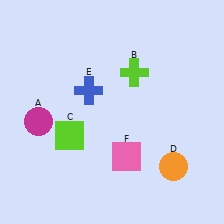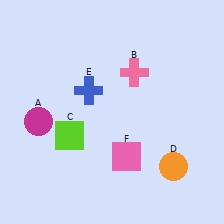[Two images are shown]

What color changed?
The cross (B) changed from lime in Image 1 to pink in Image 2.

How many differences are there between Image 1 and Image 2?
There is 1 difference between the two images.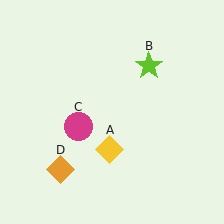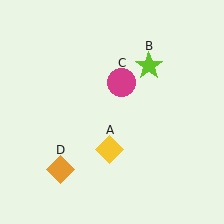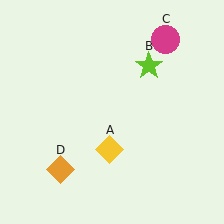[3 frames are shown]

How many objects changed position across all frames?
1 object changed position: magenta circle (object C).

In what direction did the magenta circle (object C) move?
The magenta circle (object C) moved up and to the right.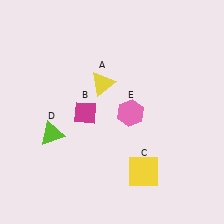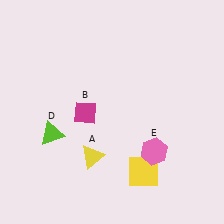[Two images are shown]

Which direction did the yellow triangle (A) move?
The yellow triangle (A) moved down.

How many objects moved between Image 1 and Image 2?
2 objects moved between the two images.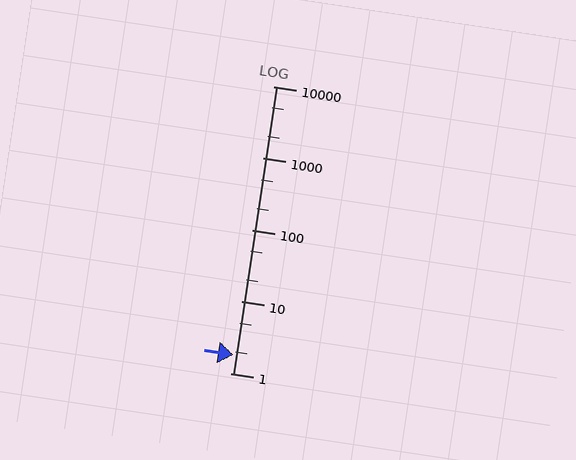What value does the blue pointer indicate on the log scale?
The pointer indicates approximately 1.8.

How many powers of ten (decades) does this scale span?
The scale spans 4 decades, from 1 to 10000.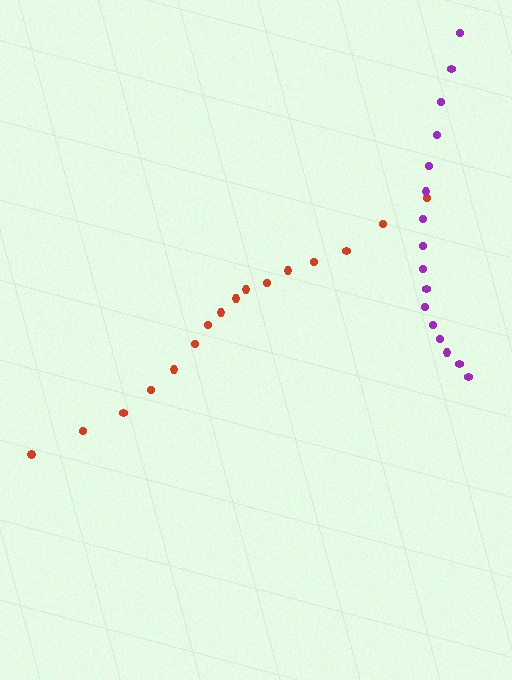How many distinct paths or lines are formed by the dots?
There are 2 distinct paths.